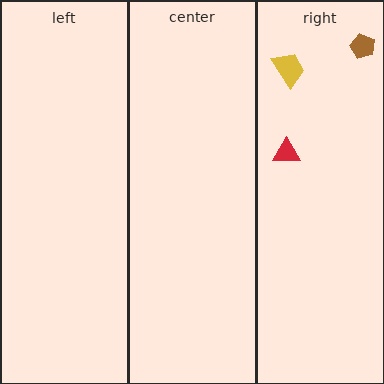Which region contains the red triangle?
The right region.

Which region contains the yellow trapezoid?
The right region.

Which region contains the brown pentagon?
The right region.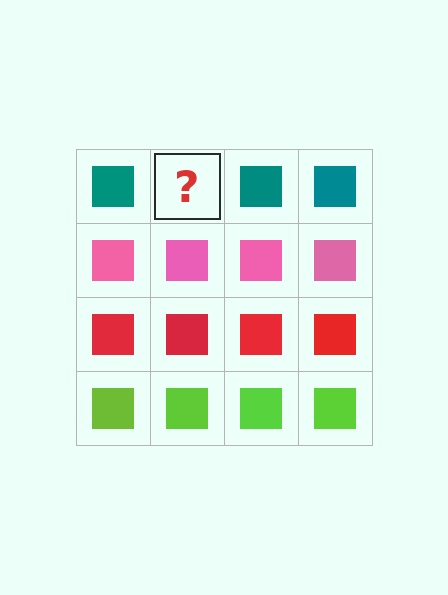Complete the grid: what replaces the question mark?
The question mark should be replaced with a teal square.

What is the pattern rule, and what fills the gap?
The rule is that each row has a consistent color. The gap should be filled with a teal square.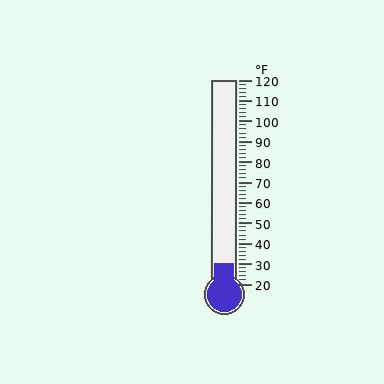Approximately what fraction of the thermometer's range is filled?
The thermometer is filled to approximately 10% of its range.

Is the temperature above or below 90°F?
The temperature is below 90°F.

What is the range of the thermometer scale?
The thermometer scale ranges from 20°F to 120°F.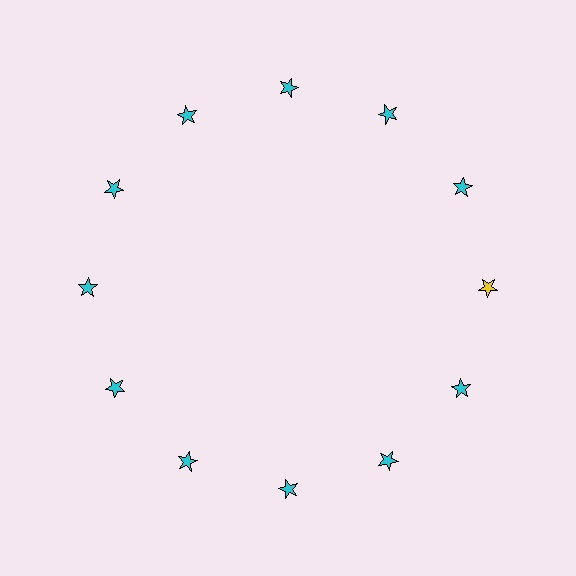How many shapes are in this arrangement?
There are 12 shapes arranged in a ring pattern.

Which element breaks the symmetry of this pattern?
The yellow star at roughly the 3 o'clock position breaks the symmetry. All other shapes are cyan stars.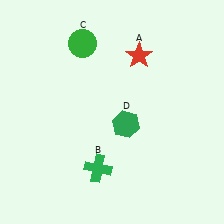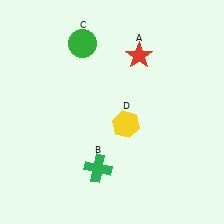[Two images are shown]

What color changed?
The hexagon (D) changed from green in Image 1 to yellow in Image 2.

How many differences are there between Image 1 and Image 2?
There is 1 difference between the two images.